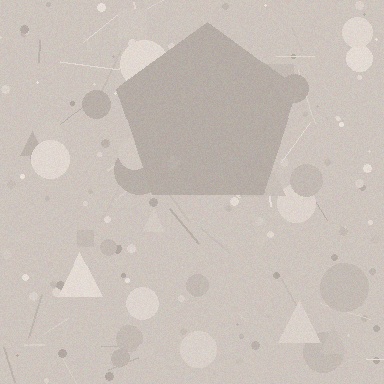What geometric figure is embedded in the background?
A pentagon is embedded in the background.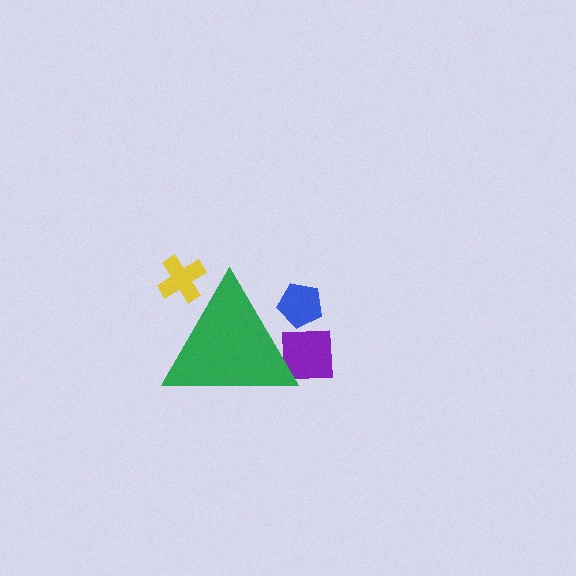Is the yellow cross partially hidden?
Yes, the yellow cross is partially hidden behind the green triangle.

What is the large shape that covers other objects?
A green triangle.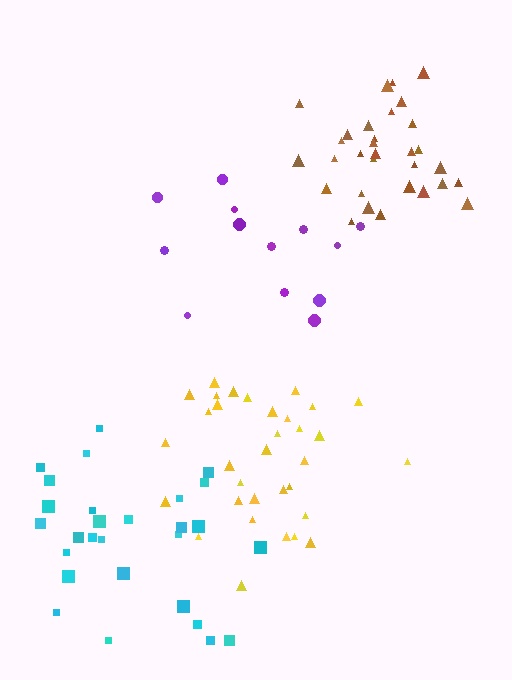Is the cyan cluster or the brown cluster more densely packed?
Brown.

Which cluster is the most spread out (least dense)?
Purple.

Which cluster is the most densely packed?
Brown.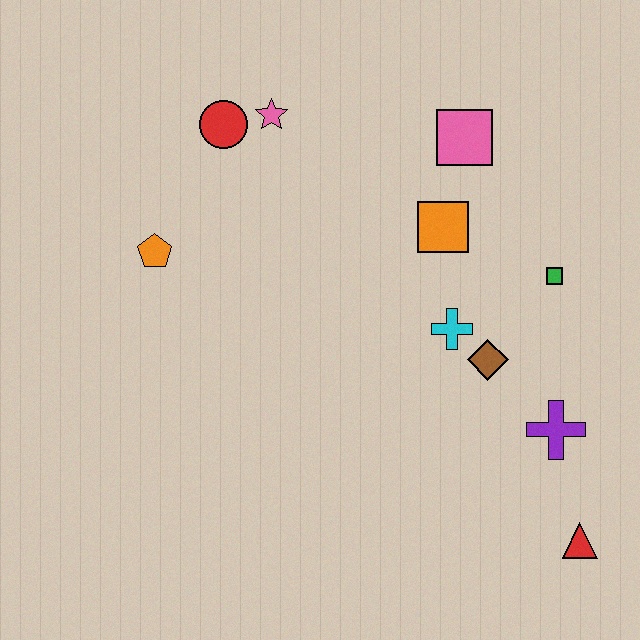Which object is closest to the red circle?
The pink star is closest to the red circle.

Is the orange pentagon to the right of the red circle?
No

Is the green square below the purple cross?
No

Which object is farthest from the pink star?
The red triangle is farthest from the pink star.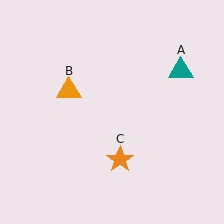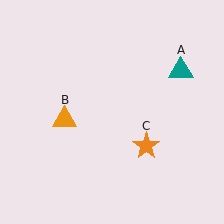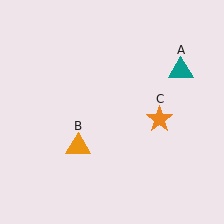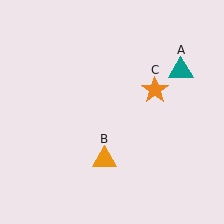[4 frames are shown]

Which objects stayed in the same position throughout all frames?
Teal triangle (object A) remained stationary.